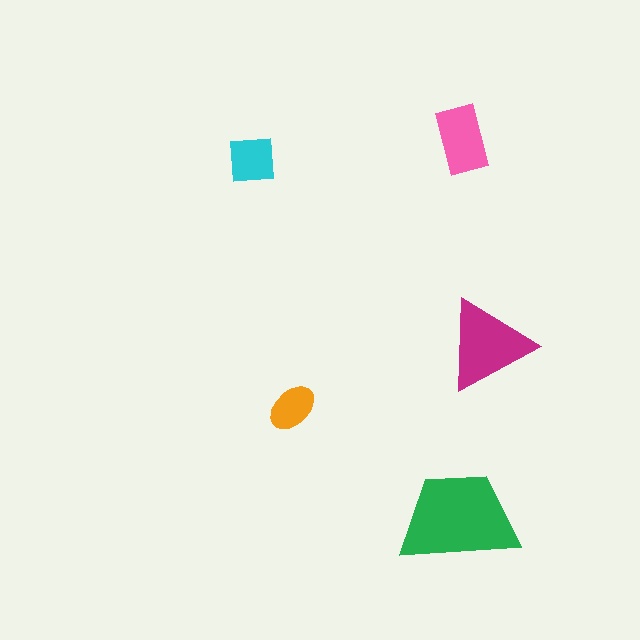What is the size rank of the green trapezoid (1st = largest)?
1st.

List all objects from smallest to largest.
The orange ellipse, the cyan square, the pink rectangle, the magenta triangle, the green trapezoid.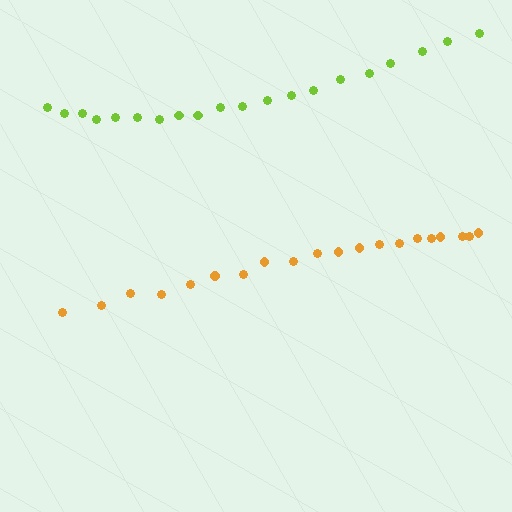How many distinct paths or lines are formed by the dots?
There are 2 distinct paths.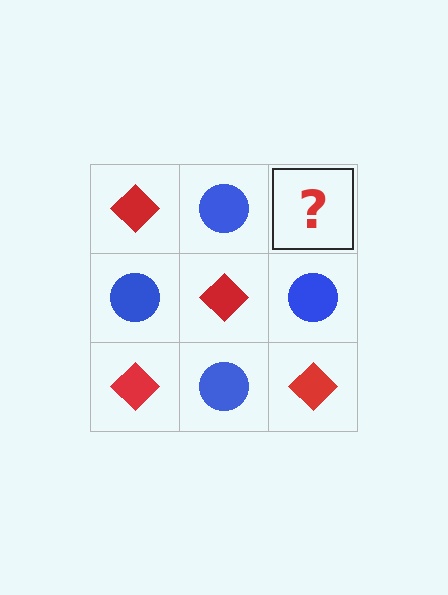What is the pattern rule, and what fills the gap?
The rule is that it alternates red diamond and blue circle in a checkerboard pattern. The gap should be filled with a red diamond.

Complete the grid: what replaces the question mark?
The question mark should be replaced with a red diamond.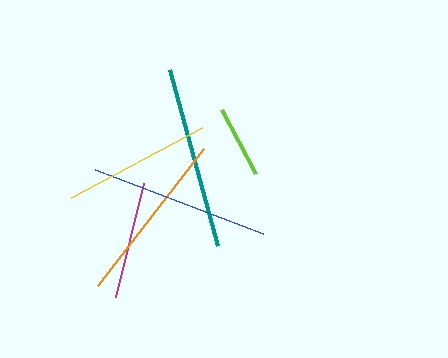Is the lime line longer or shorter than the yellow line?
The yellow line is longer than the lime line.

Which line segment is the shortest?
The lime line is the shortest at approximately 73 pixels.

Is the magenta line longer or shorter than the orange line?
The orange line is longer than the magenta line.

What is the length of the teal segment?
The teal segment is approximately 182 pixels long.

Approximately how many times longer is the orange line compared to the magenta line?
The orange line is approximately 1.5 times the length of the magenta line.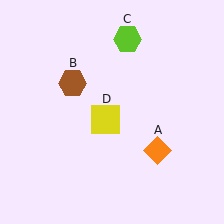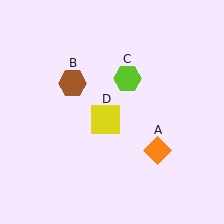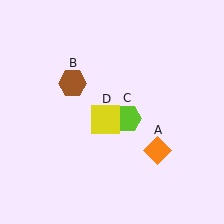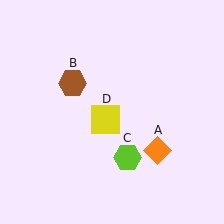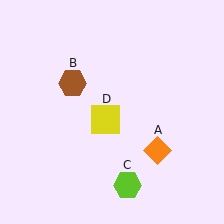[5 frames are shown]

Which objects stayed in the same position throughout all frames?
Orange diamond (object A) and brown hexagon (object B) and yellow square (object D) remained stationary.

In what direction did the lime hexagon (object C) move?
The lime hexagon (object C) moved down.